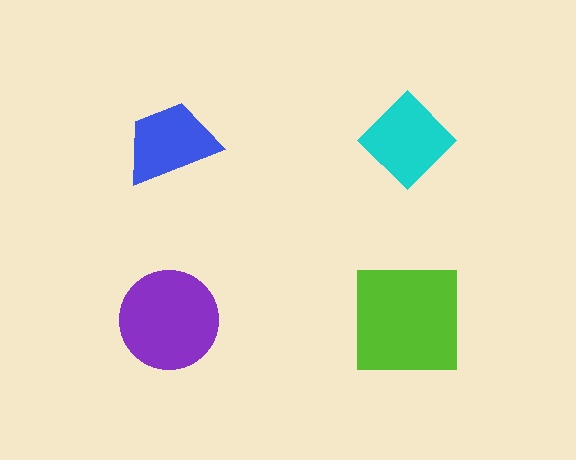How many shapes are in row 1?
2 shapes.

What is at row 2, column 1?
A purple circle.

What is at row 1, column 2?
A cyan diamond.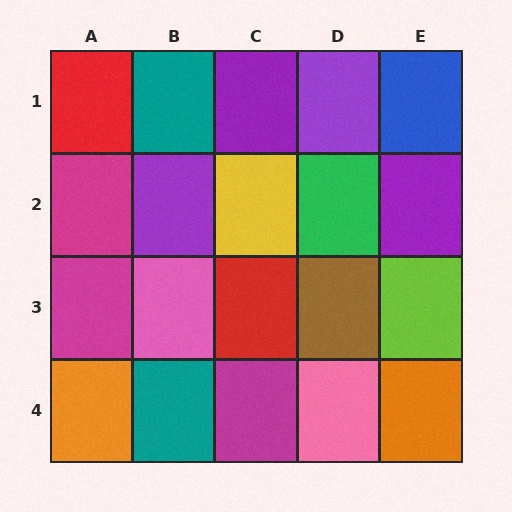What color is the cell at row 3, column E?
Lime.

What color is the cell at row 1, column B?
Teal.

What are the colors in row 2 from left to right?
Magenta, purple, yellow, green, purple.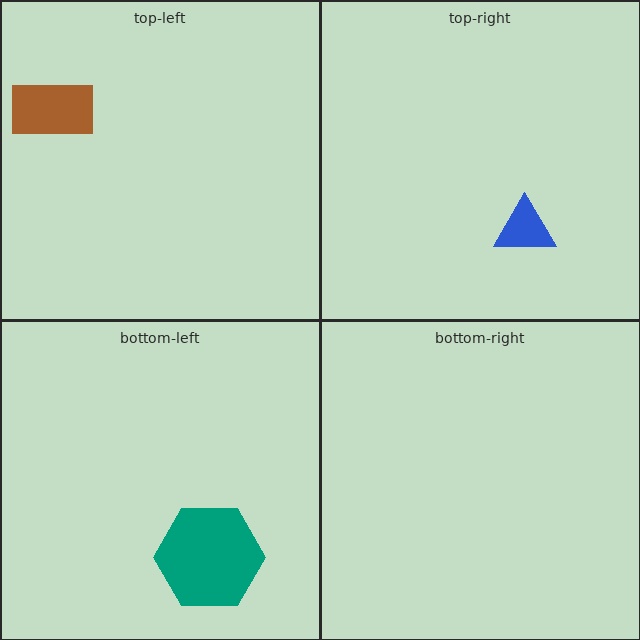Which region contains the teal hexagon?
The bottom-left region.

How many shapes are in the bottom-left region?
1.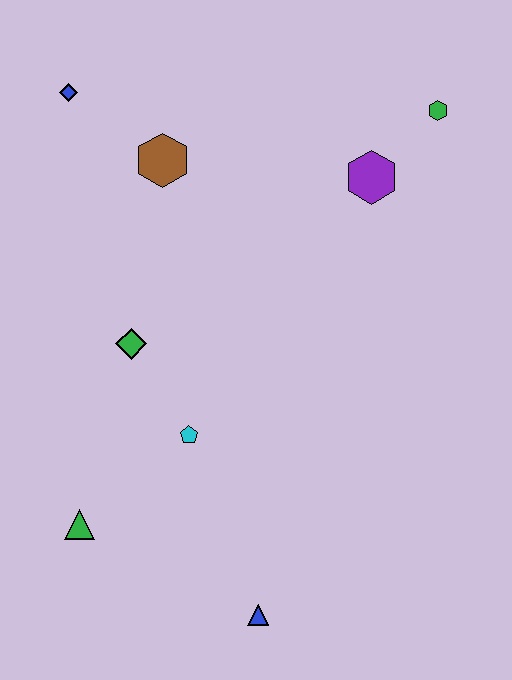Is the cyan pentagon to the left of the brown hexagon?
No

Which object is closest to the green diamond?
The cyan pentagon is closest to the green diamond.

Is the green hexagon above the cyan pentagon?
Yes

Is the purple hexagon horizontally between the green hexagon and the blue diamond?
Yes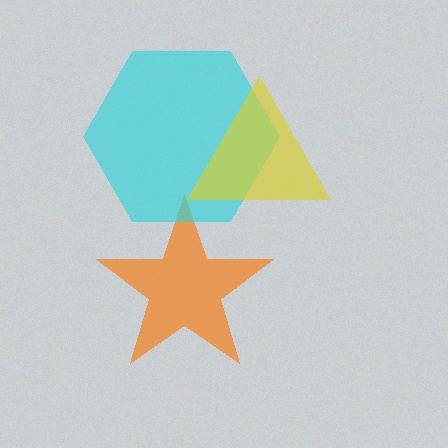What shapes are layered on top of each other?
The layered shapes are: an orange star, a cyan hexagon, a yellow triangle.